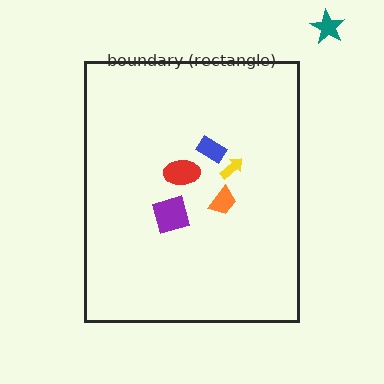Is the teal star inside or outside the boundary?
Outside.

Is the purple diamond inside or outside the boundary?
Inside.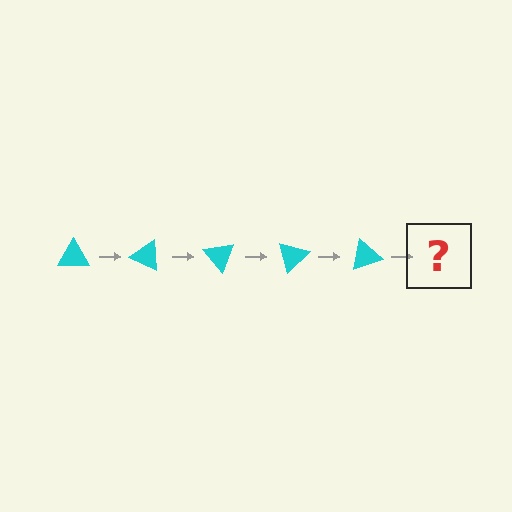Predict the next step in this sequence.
The next step is a cyan triangle rotated 125 degrees.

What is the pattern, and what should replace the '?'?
The pattern is that the triangle rotates 25 degrees each step. The '?' should be a cyan triangle rotated 125 degrees.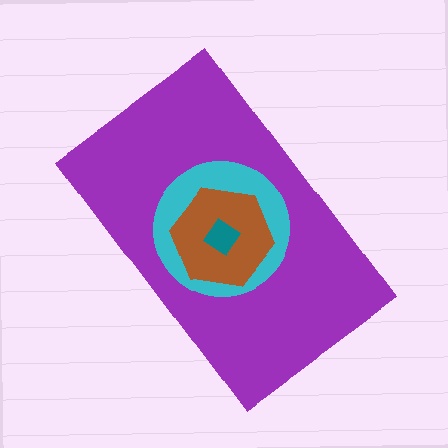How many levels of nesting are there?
4.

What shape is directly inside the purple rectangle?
The cyan circle.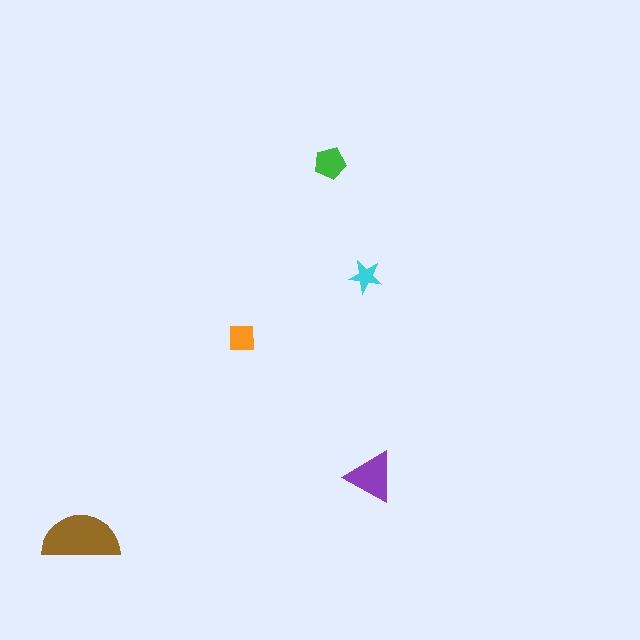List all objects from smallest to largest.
The cyan star, the orange square, the green pentagon, the purple triangle, the brown semicircle.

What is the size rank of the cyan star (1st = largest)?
5th.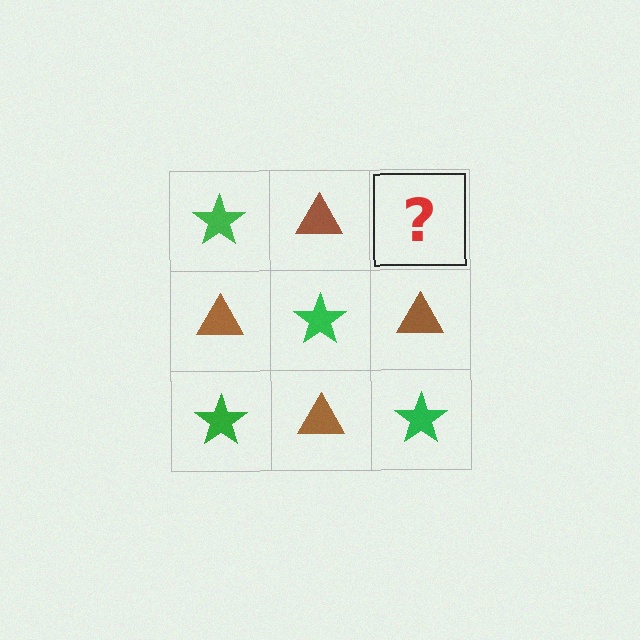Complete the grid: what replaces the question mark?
The question mark should be replaced with a green star.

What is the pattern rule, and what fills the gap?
The rule is that it alternates green star and brown triangle in a checkerboard pattern. The gap should be filled with a green star.